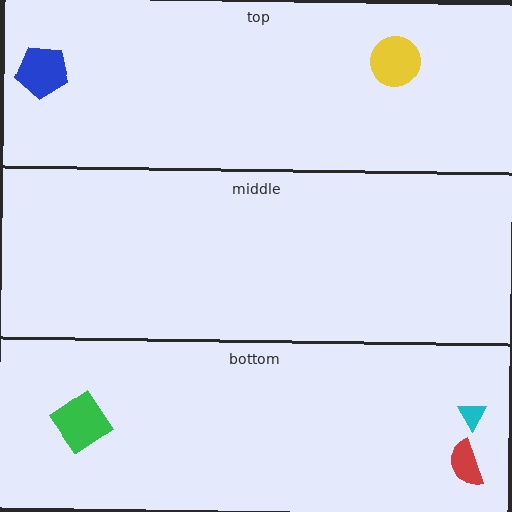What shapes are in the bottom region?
The red semicircle, the cyan triangle, the green diamond.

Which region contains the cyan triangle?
The bottom region.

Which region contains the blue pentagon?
The top region.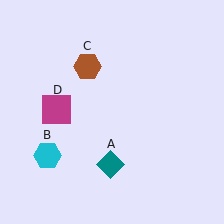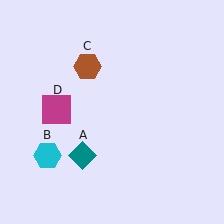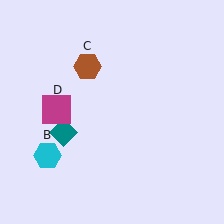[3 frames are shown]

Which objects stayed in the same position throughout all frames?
Cyan hexagon (object B) and brown hexagon (object C) and magenta square (object D) remained stationary.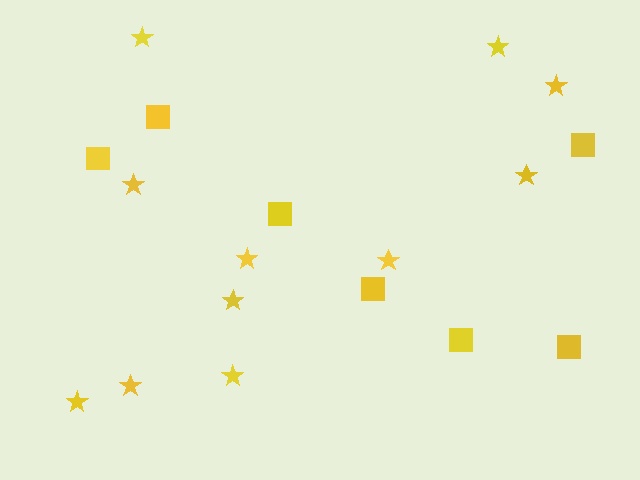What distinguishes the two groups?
There are 2 groups: one group of stars (11) and one group of squares (7).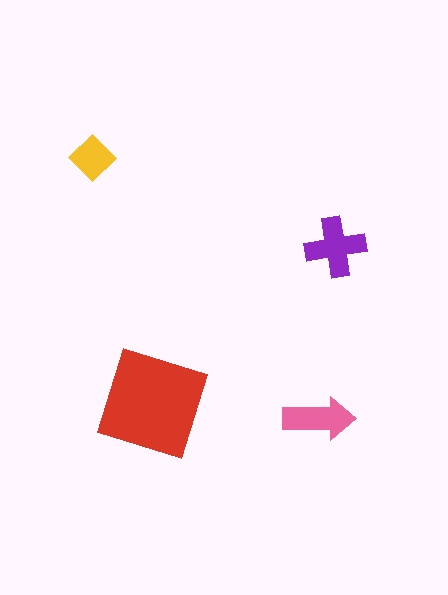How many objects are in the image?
There are 4 objects in the image.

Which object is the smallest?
The yellow diamond.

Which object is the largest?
The red square.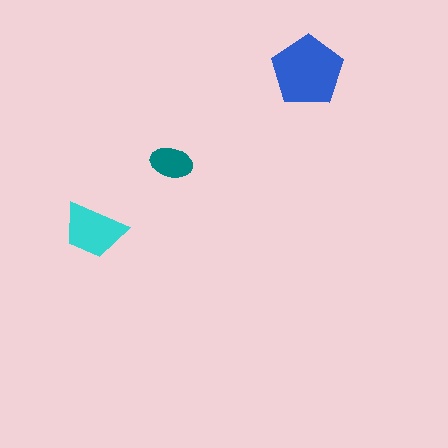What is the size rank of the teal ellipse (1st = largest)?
3rd.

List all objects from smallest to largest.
The teal ellipse, the cyan trapezoid, the blue pentagon.